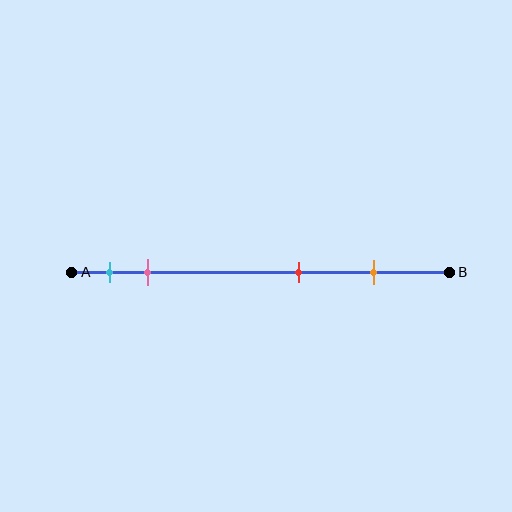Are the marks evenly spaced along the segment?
No, the marks are not evenly spaced.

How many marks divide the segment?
There are 4 marks dividing the segment.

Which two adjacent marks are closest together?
The cyan and pink marks are the closest adjacent pair.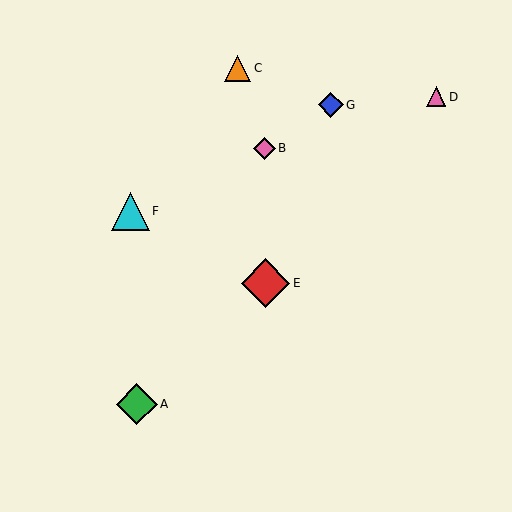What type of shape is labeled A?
Shape A is a green diamond.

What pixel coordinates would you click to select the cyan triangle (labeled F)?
Click at (131, 211) to select the cyan triangle F.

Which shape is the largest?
The red diamond (labeled E) is the largest.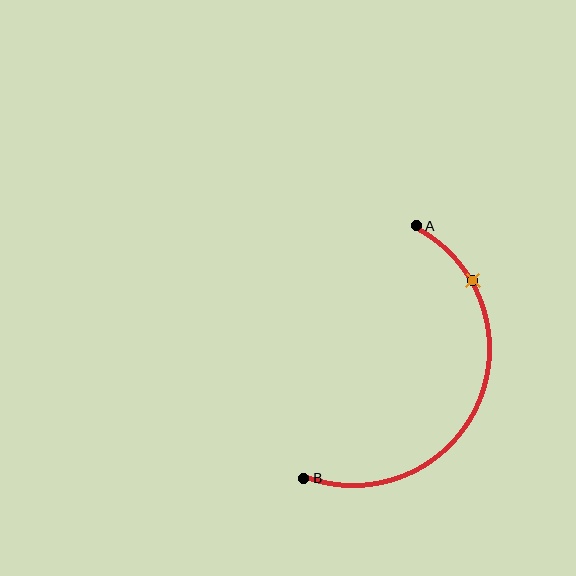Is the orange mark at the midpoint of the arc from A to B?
No. The orange mark lies on the arc but is closer to endpoint A. The arc midpoint would be at the point on the curve equidistant along the arc from both A and B.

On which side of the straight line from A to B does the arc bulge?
The arc bulges to the right of the straight line connecting A and B.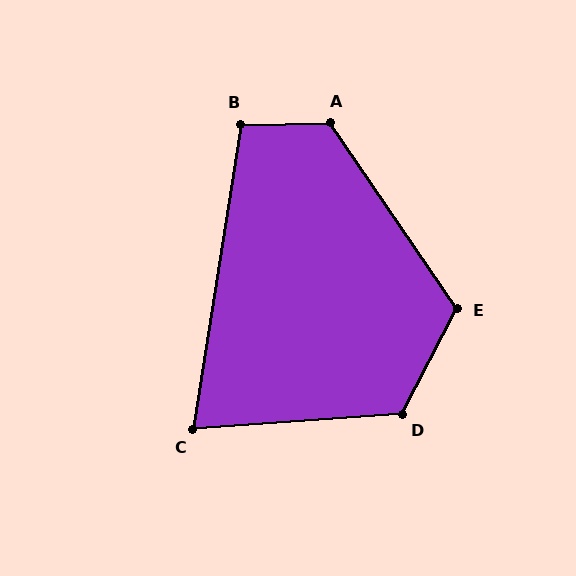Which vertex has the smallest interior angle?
C, at approximately 77 degrees.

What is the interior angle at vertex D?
Approximately 121 degrees (obtuse).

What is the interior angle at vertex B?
Approximately 100 degrees (obtuse).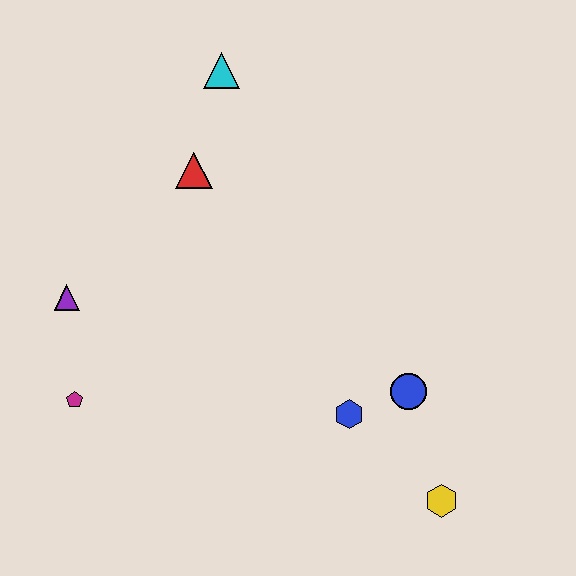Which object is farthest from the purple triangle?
The yellow hexagon is farthest from the purple triangle.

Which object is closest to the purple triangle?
The magenta pentagon is closest to the purple triangle.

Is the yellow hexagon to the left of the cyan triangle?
No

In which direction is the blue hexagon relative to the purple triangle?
The blue hexagon is to the right of the purple triangle.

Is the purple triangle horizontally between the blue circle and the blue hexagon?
No